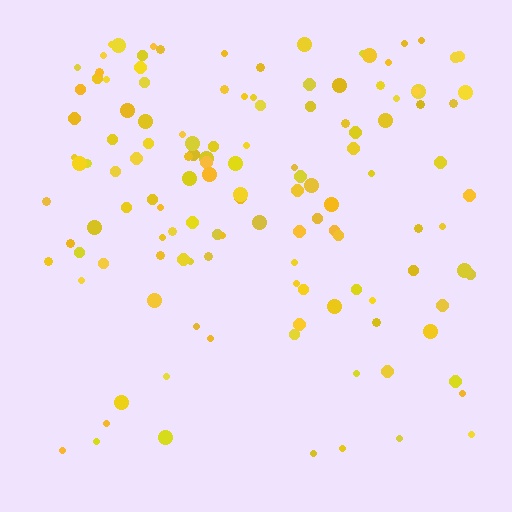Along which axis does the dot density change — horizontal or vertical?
Vertical.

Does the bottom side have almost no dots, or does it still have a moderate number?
Still a moderate number, just noticeably fewer than the top.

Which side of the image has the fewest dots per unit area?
The bottom.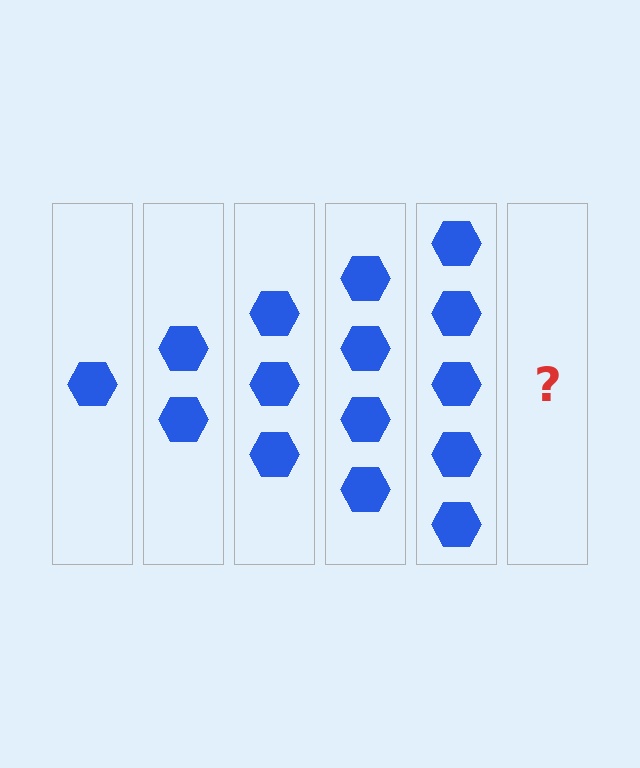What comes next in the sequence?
The next element should be 6 hexagons.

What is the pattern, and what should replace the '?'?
The pattern is that each step adds one more hexagon. The '?' should be 6 hexagons.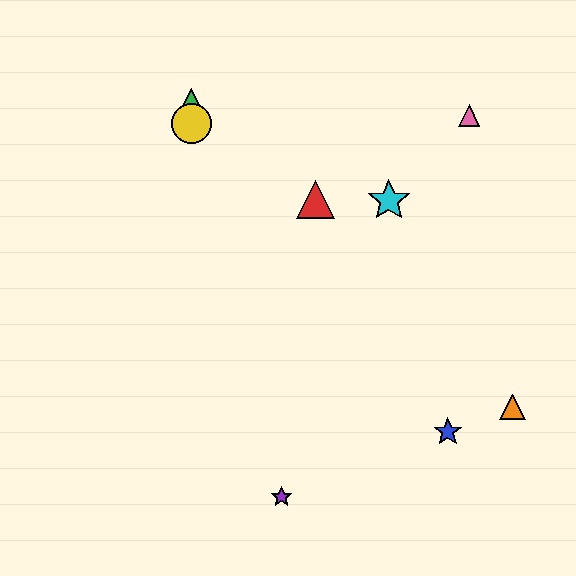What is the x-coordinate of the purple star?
The purple star is at x≈281.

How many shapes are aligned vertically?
2 shapes (the green triangle, the yellow circle) are aligned vertically.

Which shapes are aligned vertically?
The green triangle, the yellow circle are aligned vertically.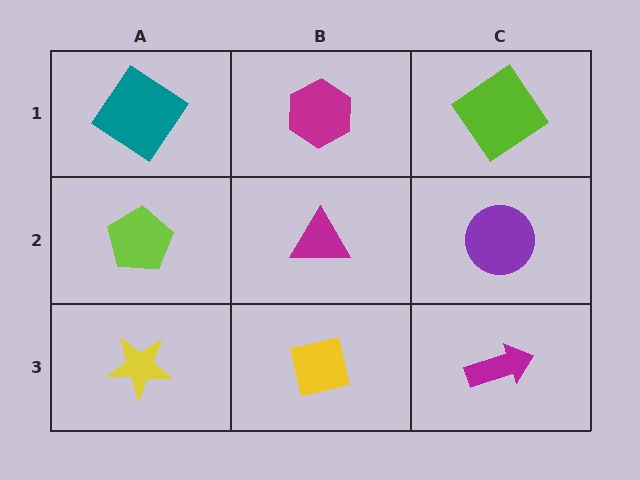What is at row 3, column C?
A magenta arrow.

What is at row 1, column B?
A magenta hexagon.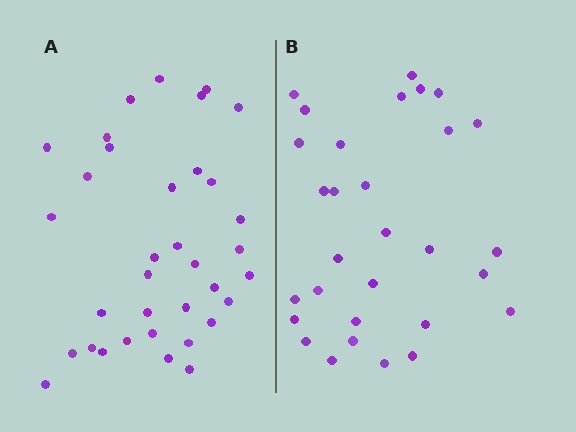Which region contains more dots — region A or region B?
Region A (the left region) has more dots.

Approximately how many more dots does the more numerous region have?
Region A has about 5 more dots than region B.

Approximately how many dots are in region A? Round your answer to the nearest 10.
About 40 dots. (The exact count is 35, which rounds to 40.)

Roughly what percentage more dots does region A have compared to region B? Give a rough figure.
About 15% more.